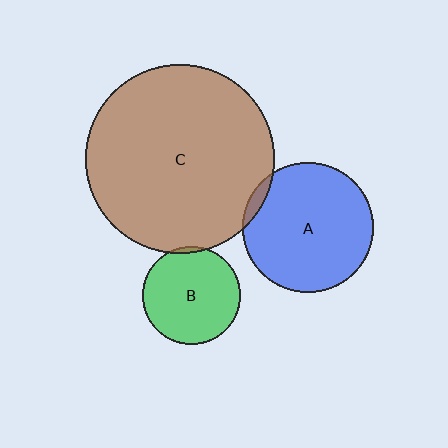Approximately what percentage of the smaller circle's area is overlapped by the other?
Approximately 5%.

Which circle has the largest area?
Circle C (brown).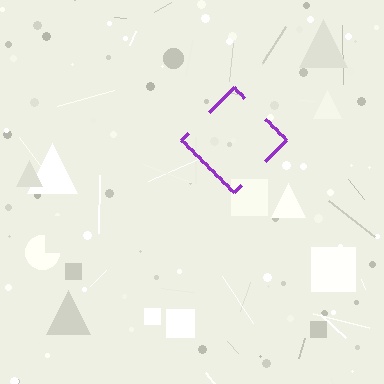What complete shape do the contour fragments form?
The contour fragments form a diamond.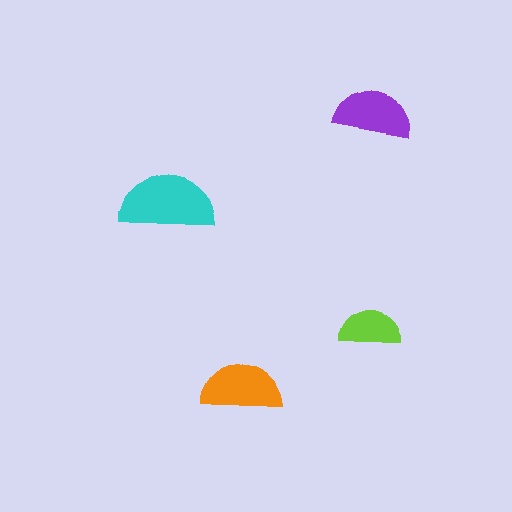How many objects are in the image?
There are 4 objects in the image.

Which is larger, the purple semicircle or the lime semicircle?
The purple one.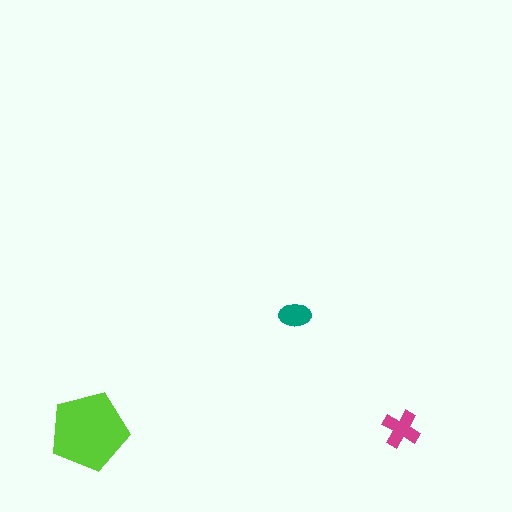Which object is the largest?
The lime pentagon.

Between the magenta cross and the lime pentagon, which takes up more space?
The lime pentagon.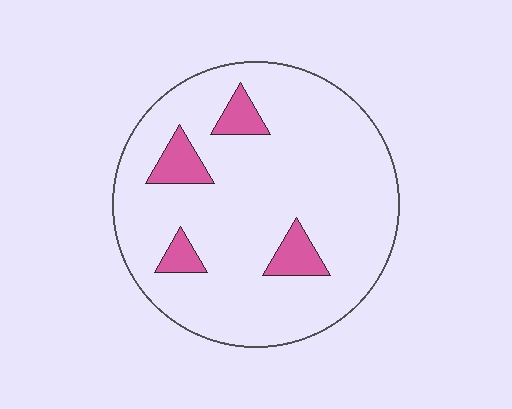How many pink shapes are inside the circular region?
4.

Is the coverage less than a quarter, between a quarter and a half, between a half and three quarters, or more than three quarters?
Less than a quarter.